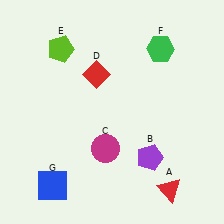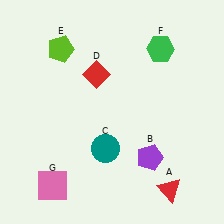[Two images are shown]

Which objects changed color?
C changed from magenta to teal. G changed from blue to pink.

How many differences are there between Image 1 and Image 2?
There are 2 differences between the two images.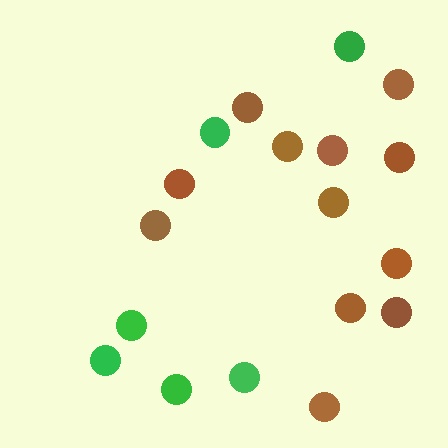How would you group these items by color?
There are 2 groups: one group of brown circles (12) and one group of green circles (6).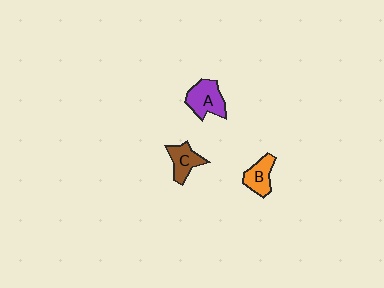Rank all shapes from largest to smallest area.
From largest to smallest: A (purple), C (brown), B (orange).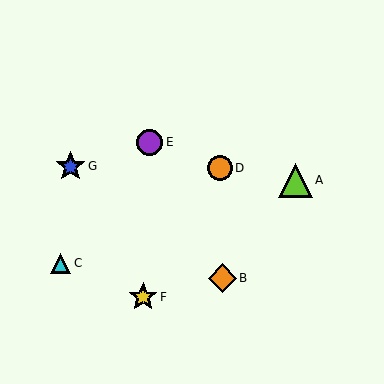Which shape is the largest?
The lime triangle (labeled A) is the largest.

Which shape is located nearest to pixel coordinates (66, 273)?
The cyan triangle (labeled C) at (61, 263) is nearest to that location.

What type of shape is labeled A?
Shape A is a lime triangle.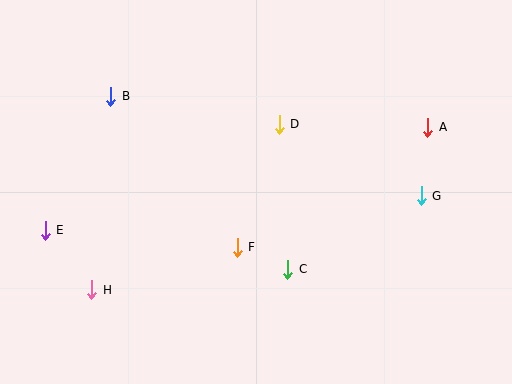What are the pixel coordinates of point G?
Point G is at (421, 196).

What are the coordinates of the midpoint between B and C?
The midpoint between B and C is at (199, 183).